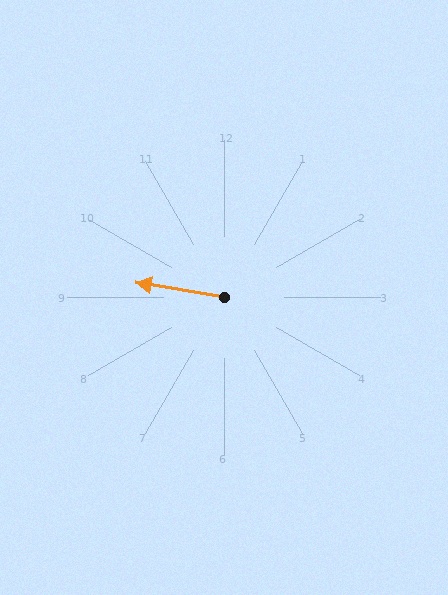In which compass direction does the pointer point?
West.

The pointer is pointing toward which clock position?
Roughly 9 o'clock.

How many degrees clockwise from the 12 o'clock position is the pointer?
Approximately 280 degrees.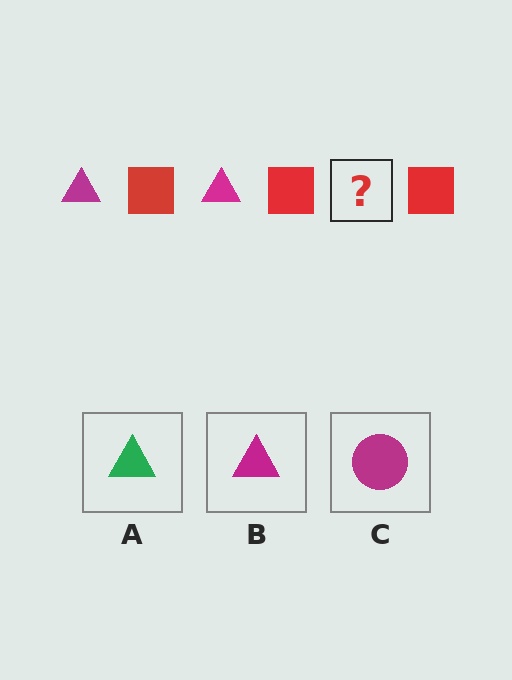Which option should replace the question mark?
Option B.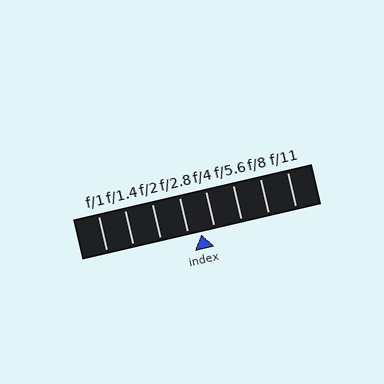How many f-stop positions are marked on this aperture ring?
There are 8 f-stop positions marked.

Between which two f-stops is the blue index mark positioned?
The index mark is between f/2.8 and f/4.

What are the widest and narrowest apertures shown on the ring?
The widest aperture shown is f/1 and the narrowest is f/11.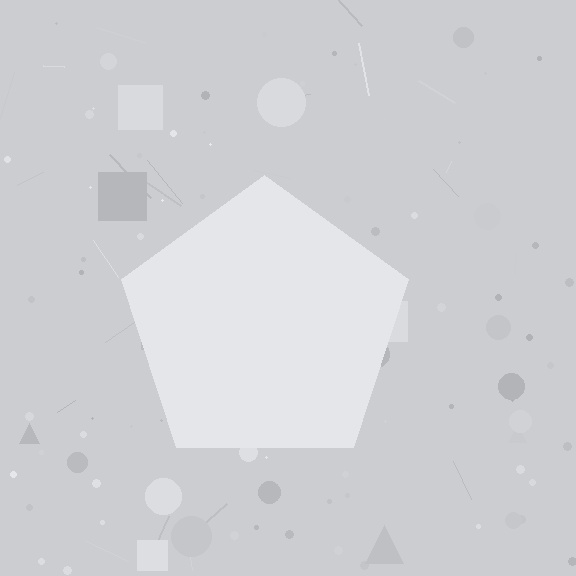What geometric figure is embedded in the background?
A pentagon is embedded in the background.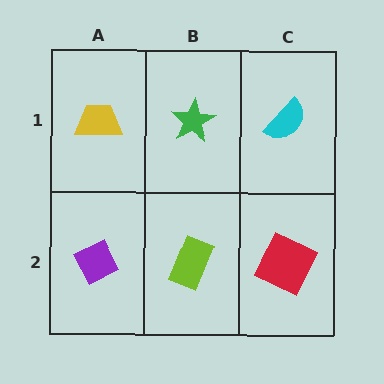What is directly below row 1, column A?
A purple diamond.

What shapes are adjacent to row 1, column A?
A purple diamond (row 2, column A), a green star (row 1, column B).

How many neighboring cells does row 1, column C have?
2.